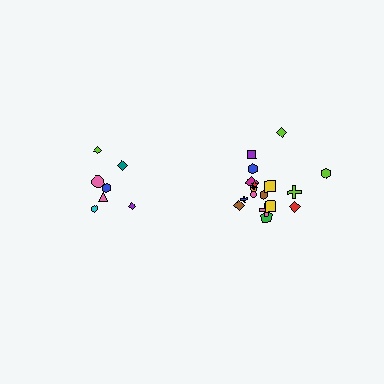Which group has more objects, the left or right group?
The right group.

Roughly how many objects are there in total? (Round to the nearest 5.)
Roughly 25 objects in total.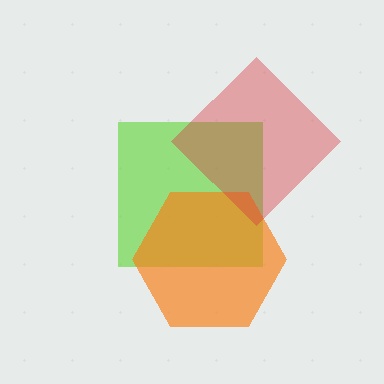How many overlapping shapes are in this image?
There are 3 overlapping shapes in the image.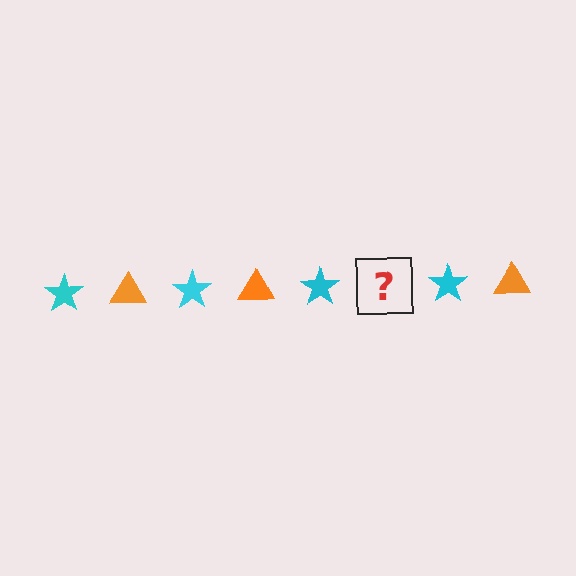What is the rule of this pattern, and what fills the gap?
The rule is that the pattern alternates between cyan star and orange triangle. The gap should be filled with an orange triangle.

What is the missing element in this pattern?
The missing element is an orange triangle.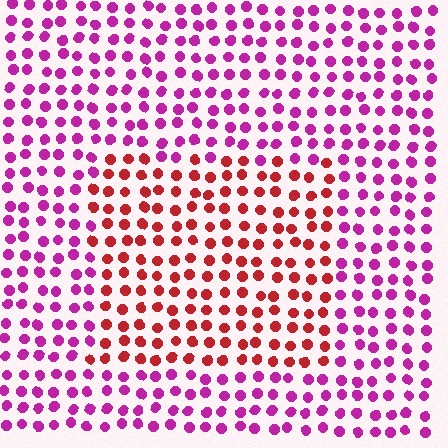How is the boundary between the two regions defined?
The boundary is defined purely by a slight shift in hue (about 47 degrees). Spacing, size, and orientation are identical on both sides.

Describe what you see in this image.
The image is filled with small magenta elements in a uniform arrangement. A rectangle-shaped region is visible where the elements are tinted to a slightly different hue, forming a subtle color boundary.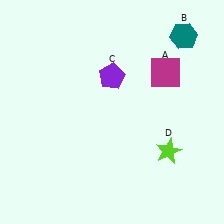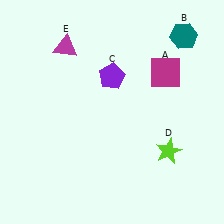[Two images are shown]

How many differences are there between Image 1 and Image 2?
There is 1 difference between the two images.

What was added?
A magenta triangle (E) was added in Image 2.